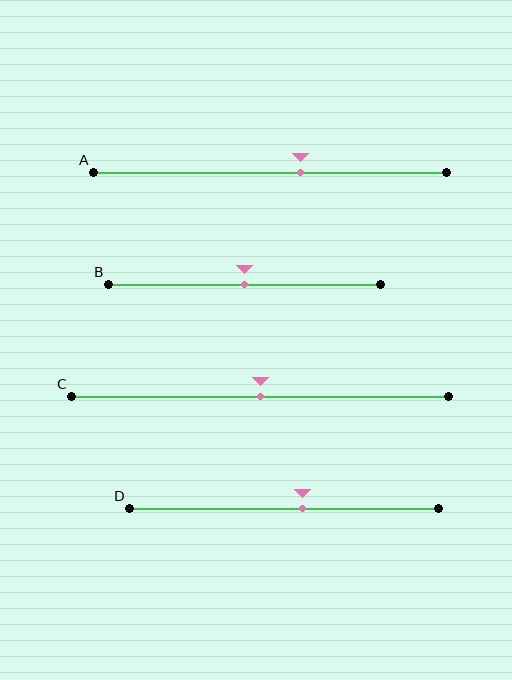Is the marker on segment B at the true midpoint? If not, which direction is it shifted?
Yes, the marker on segment B is at the true midpoint.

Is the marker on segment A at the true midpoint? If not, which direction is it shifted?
No, the marker on segment A is shifted to the right by about 9% of the segment length.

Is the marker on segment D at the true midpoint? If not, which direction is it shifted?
No, the marker on segment D is shifted to the right by about 6% of the segment length.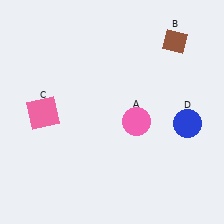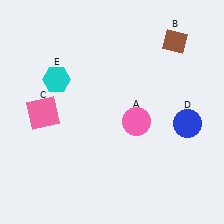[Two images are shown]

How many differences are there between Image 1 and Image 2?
There is 1 difference between the two images.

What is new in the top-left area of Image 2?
A cyan hexagon (E) was added in the top-left area of Image 2.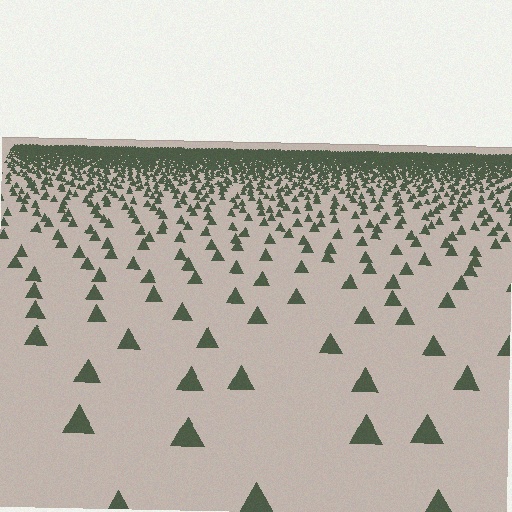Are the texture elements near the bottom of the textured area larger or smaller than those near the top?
Larger. Near the bottom, elements are closer to the viewer and appear at a bigger on-screen size.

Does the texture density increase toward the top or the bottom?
Density increases toward the top.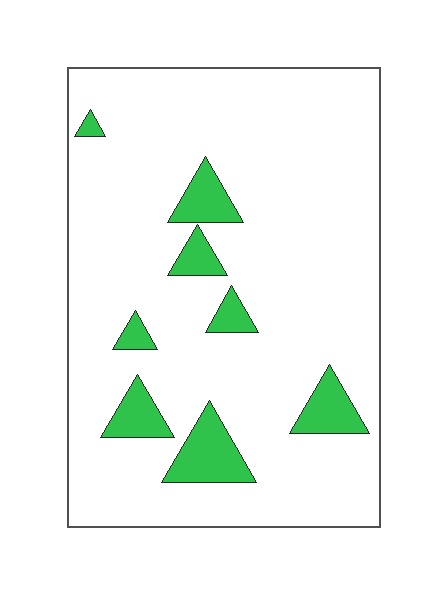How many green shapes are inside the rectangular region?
8.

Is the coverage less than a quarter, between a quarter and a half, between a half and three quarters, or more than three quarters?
Less than a quarter.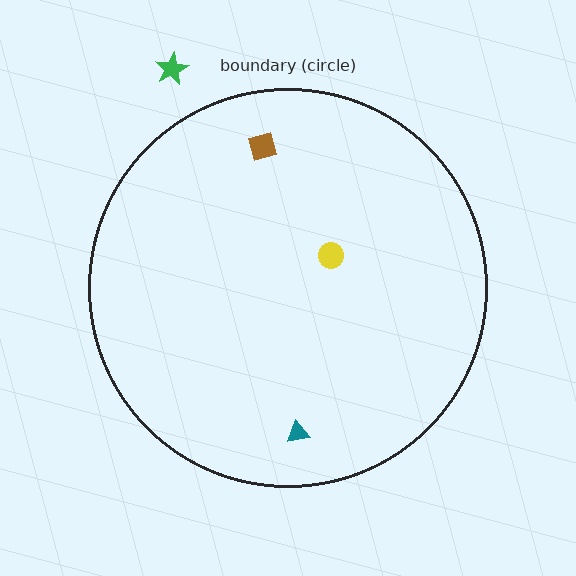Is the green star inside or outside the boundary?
Outside.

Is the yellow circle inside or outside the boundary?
Inside.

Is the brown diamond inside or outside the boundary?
Inside.